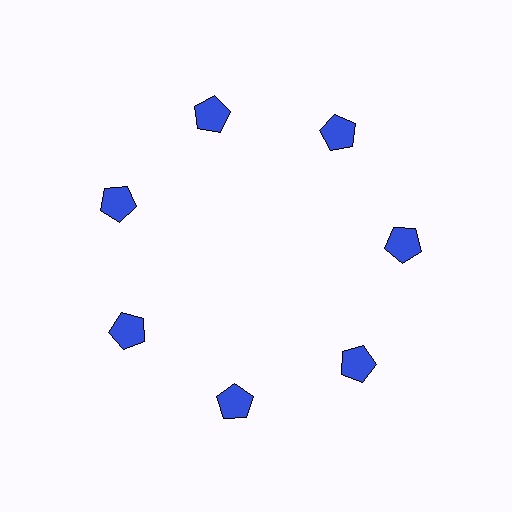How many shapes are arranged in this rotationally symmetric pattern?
There are 7 shapes, arranged in 7 groups of 1.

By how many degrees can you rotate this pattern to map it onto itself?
The pattern maps onto itself every 51 degrees of rotation.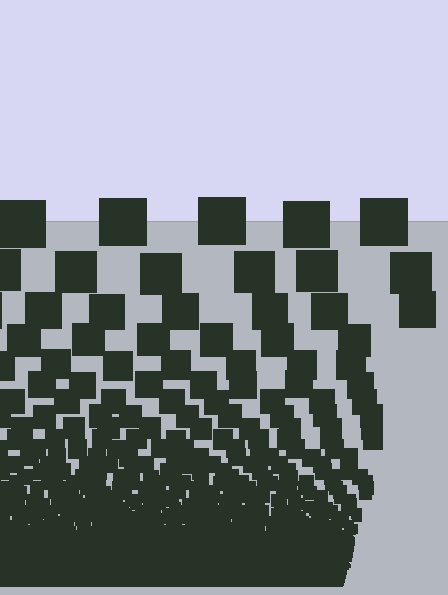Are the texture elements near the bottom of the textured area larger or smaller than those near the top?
Smaller. The gradient is inverted — elements near the bottom are smaller and denser.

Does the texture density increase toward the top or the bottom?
Density increases toward the bottom.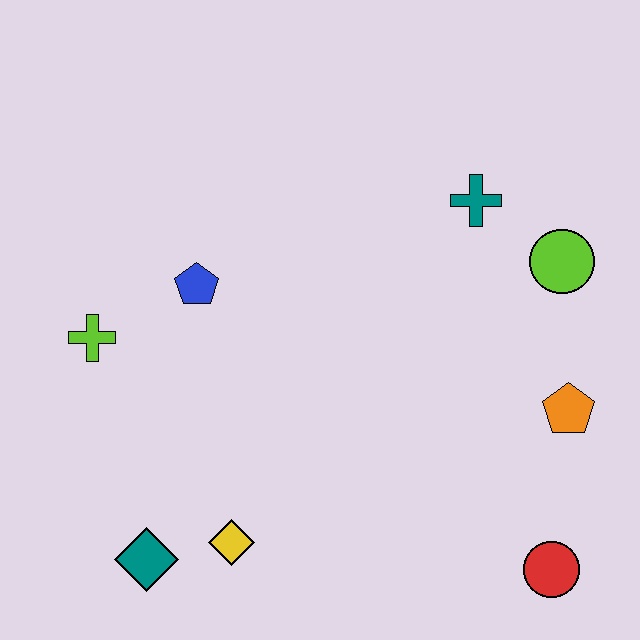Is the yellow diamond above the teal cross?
No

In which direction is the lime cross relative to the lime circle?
The lime cross is to the left of the lime circle.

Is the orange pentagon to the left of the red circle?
No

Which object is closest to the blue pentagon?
The lime cross is closest to the blue pentagon.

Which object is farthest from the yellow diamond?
The lime circle is farthest from the yellow diamond.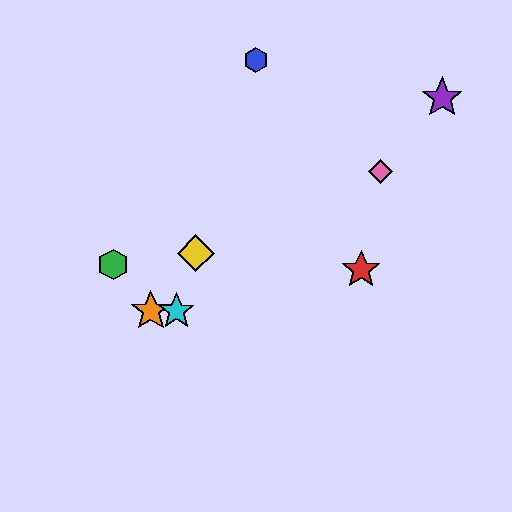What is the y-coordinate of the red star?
The red star is at y≈270.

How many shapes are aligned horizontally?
2 shapes (the orange star, the cyan star) are aligned horizontally.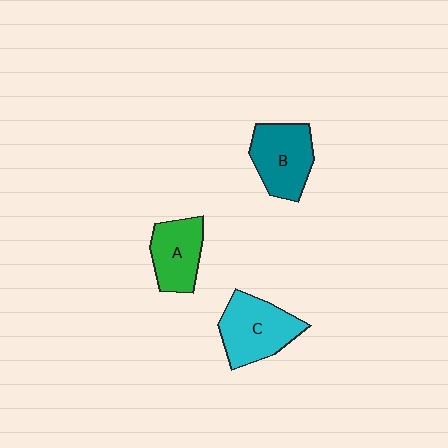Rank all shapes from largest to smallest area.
From largest to smallest: C (cyan), B (teal), A (green).